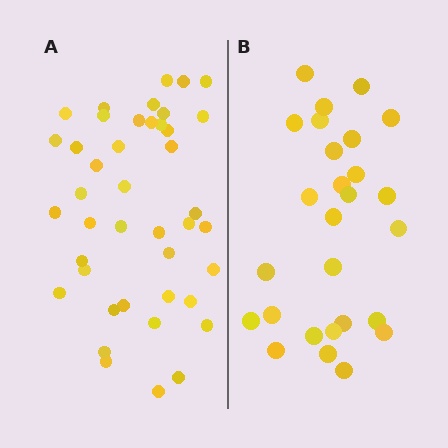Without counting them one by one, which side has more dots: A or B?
Region A (the left region) has more dots.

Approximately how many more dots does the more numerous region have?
Region A has approximately 15 more dots than region B.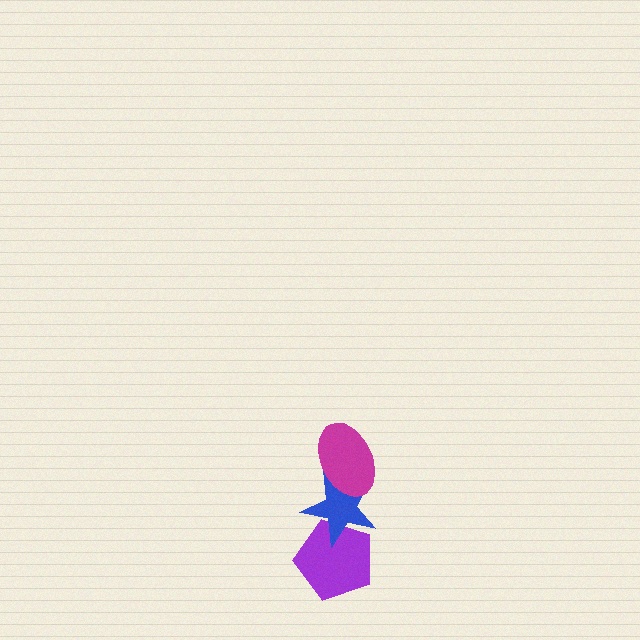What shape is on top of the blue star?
The magenta ellipse is on top of the blue star.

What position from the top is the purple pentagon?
The purple pentagon is 3rd from the top.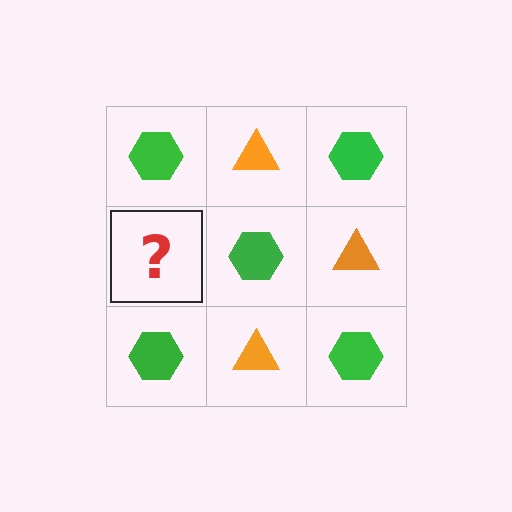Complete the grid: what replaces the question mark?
The question mark should be replaced with an orange triangle.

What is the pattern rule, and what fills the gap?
The rule is that it alternates green hexagon and orange triangle in a checkerboard pattern. The gap should be filled with an orange triangle.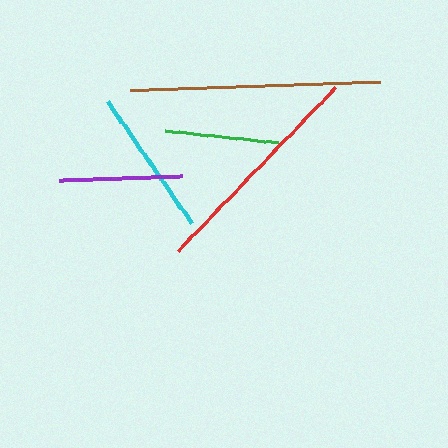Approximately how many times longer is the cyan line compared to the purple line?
The cyan line is approximately 1.2 times the length of the purple line.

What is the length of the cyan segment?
The cyan segment is approximately 149 pixels long.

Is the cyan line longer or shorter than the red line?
The red line is longer than the cyan line.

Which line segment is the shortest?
The green line is the shortest at approximately 114 pixels.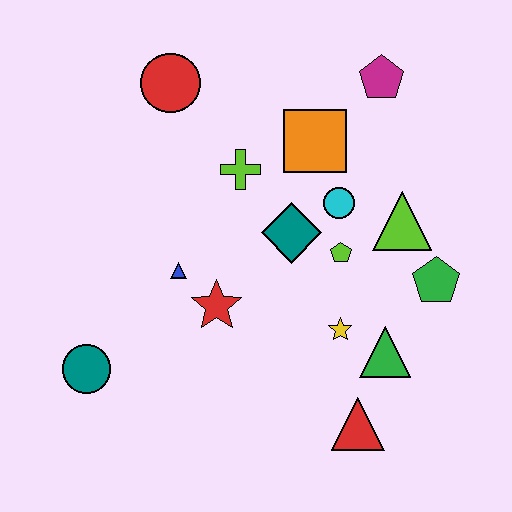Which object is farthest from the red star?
The magenta pentagon is farthest from the red star.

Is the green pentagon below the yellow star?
No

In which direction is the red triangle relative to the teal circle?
The red triangle is to the right of the teal circle.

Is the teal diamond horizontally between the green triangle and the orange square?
No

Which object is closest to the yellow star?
The green triangle is closest to the yellow star.